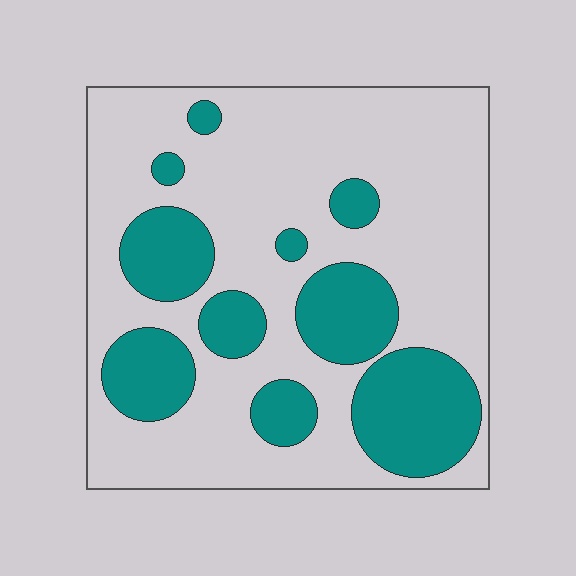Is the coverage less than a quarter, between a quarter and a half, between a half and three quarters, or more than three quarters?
Between a quarter and a half.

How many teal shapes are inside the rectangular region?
10.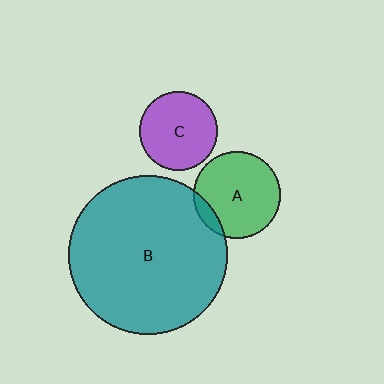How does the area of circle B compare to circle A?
Approximately 3.3 times.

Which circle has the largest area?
Circle B (teal).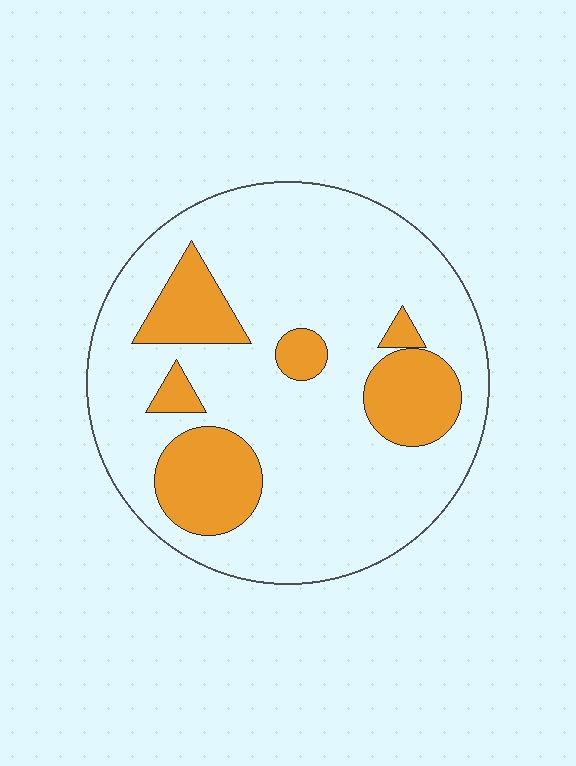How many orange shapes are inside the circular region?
6.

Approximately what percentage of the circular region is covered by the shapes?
Approximately 20%.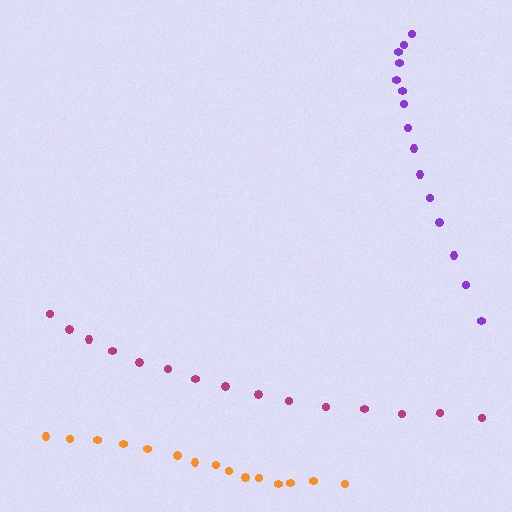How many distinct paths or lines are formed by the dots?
There are 3 distinct paths.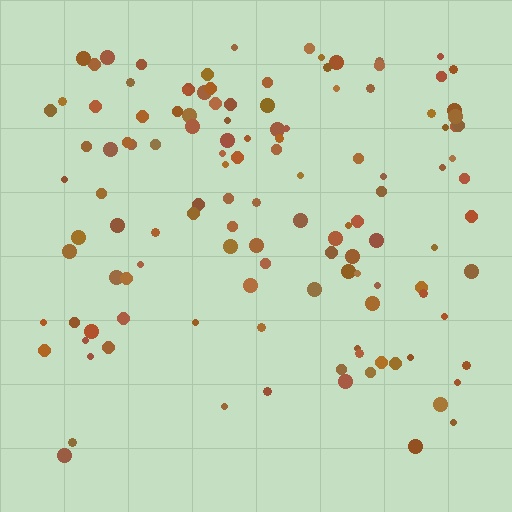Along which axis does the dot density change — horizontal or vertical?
Vertical.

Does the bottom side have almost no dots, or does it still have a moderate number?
Still a moderate number, just noticeably fewer than the top.